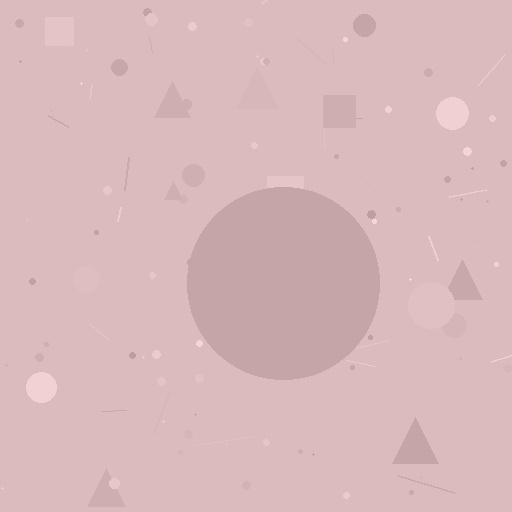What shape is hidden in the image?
A circle is hidden in the image.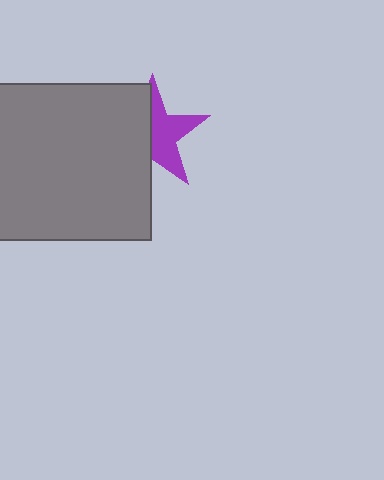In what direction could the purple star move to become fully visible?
The purple star could move right. That would shift it out from behind the gray square entirely.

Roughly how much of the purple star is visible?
About half of it is visible (roughly 52%).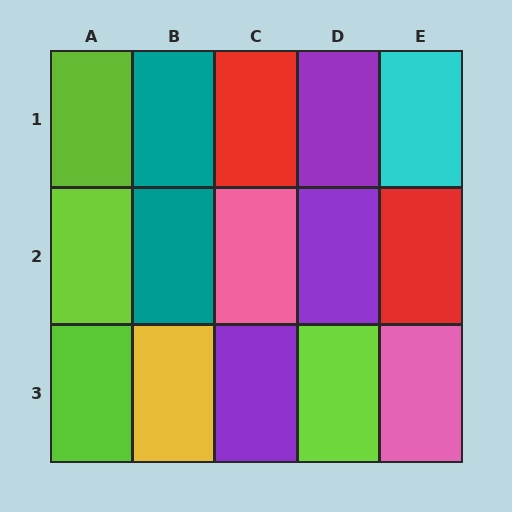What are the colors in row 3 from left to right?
Lime, yellow, purple, lime, pink.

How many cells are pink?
2 cells are pink.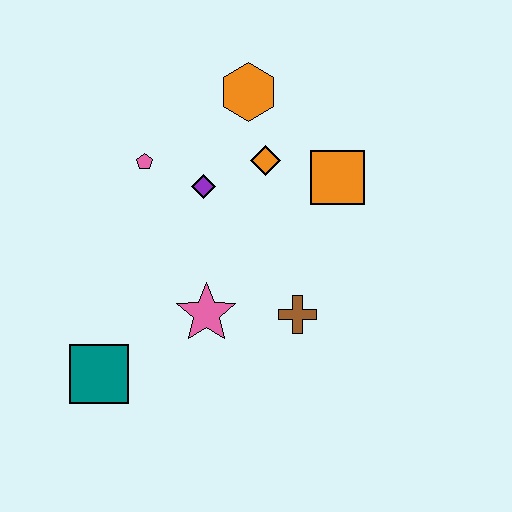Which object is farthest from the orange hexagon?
The teal square is farthest from the orange hexagon.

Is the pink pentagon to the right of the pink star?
No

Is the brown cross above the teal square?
Yes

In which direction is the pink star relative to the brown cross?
The pink star is to the left of the brown cross.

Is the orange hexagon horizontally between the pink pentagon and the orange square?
Yes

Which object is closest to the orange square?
The orange diamond is closest to the orange square.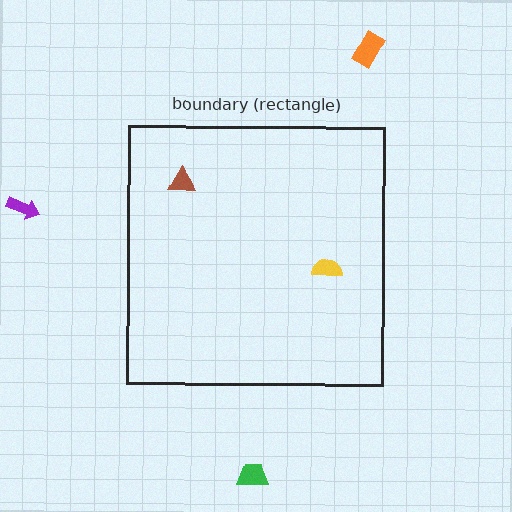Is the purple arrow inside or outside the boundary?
Outside.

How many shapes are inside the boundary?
2 inside, 3 outside.